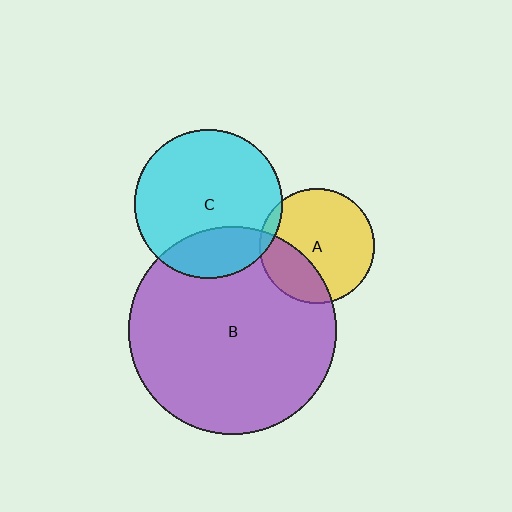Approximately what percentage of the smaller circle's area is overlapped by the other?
Approximately 25%.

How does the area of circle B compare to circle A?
Approximately 3.3 times.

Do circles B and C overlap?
Yes.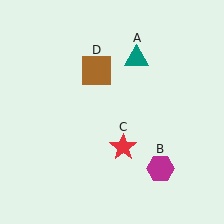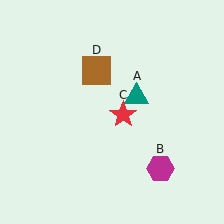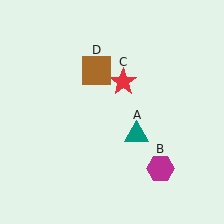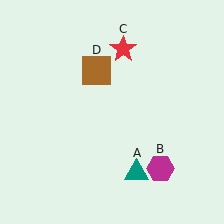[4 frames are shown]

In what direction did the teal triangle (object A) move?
The teal triangle (object A) moved down.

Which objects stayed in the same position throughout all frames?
Magenta hexagon (object B) and brown square (object D) remained stationary.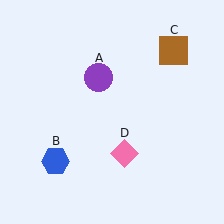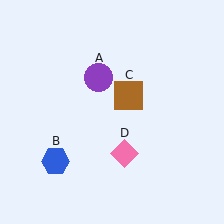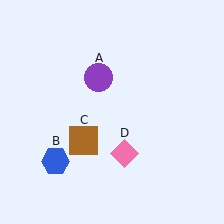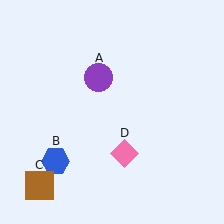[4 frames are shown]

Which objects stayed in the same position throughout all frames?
Purple circle (object A) and blue hexagon (object B) and pink diamond (object D) remained stationary.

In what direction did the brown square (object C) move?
The brown square (object C) moved down and to the left.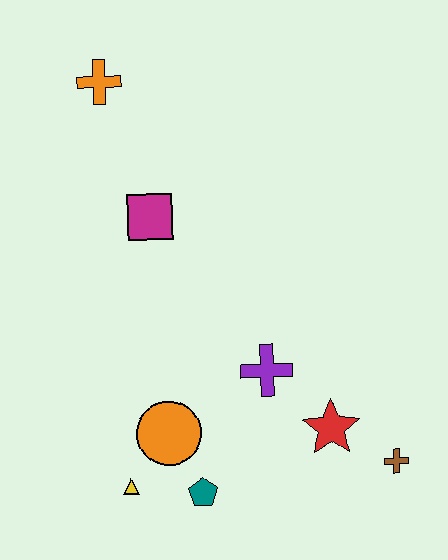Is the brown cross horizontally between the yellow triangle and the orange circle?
No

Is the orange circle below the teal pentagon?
No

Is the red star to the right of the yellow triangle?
Yes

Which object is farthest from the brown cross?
The orange cross is farthest from the brown cross.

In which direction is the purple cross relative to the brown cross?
The purple cross is to the left of the brown cross.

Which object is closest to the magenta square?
The orange cross is closest to the magenta square.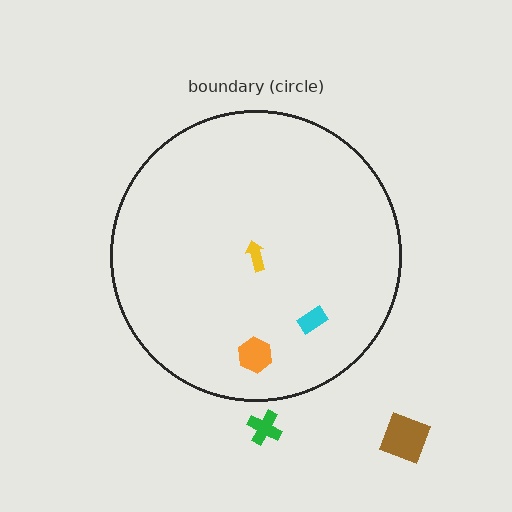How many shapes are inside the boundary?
3 inside, 2 outside.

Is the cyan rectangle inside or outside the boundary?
Inside.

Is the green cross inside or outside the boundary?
Outside.